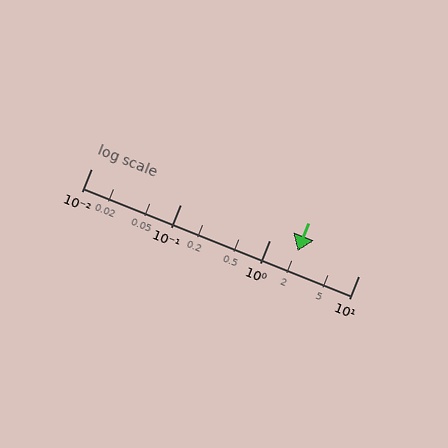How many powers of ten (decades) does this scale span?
The scale spans 3 decades, from 0.01 to 10.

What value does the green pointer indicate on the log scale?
The pointer indicates approximately 2.1.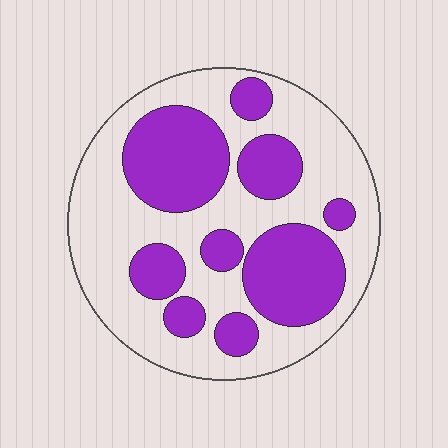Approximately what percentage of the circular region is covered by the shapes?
Approximately 40%.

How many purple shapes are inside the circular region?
9.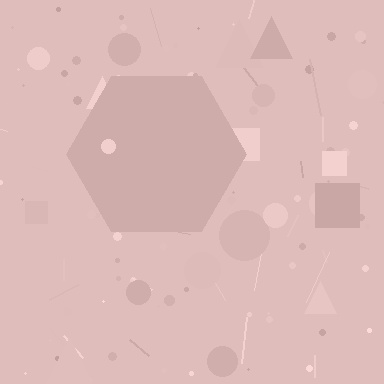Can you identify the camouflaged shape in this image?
The camouflaged shape is a hexagon.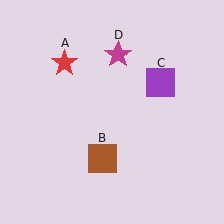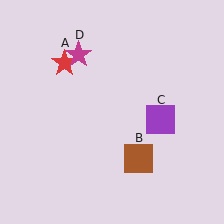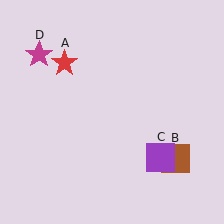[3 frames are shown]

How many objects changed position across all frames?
3 objects changed position: brown square (object B), purple square (object C), magenta star (object D).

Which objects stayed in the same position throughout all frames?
Red star (object A) remained stationary.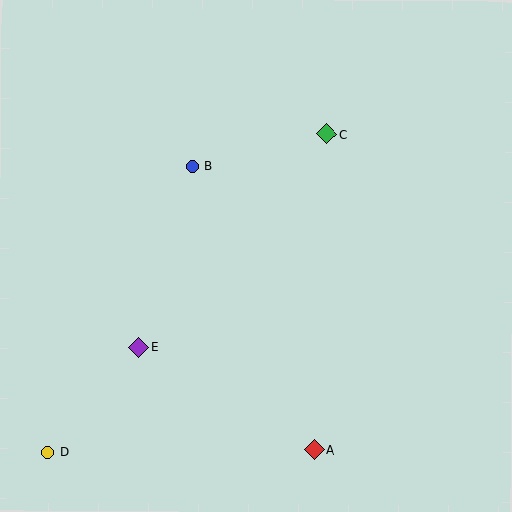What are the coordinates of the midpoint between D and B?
The midpoint between D and B is at (120, 309).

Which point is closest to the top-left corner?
Point B is closest to the top-left corner.